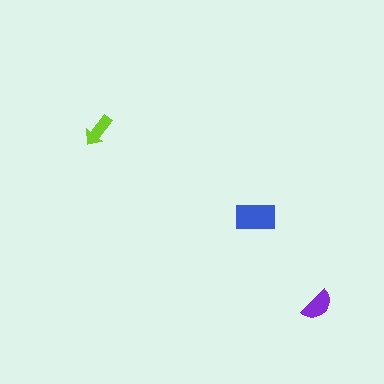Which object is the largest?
The blue rectangle.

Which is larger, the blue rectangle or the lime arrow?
The blue rectangle.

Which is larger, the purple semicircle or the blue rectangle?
The blue rectangle.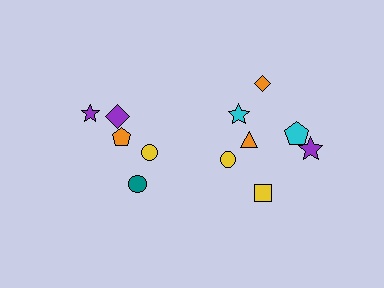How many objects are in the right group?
There are 7 objects.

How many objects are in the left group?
There are 5 objects.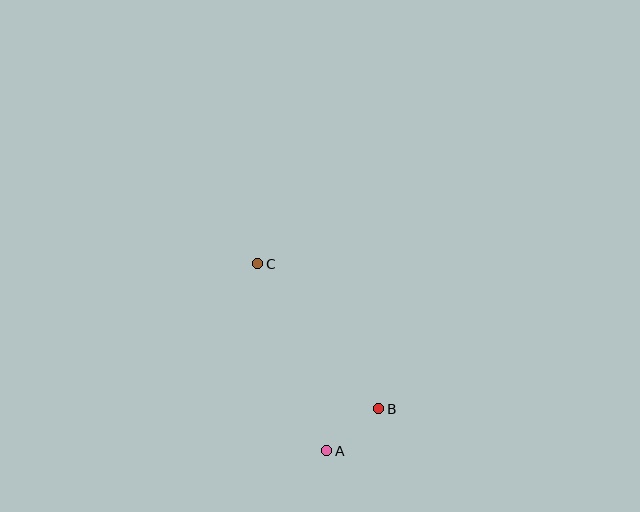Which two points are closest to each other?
Points A and B are closest to each other.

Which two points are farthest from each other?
Points A and C are farthest from each other.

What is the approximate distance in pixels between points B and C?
The distance between B and C is approximately 189 pixels.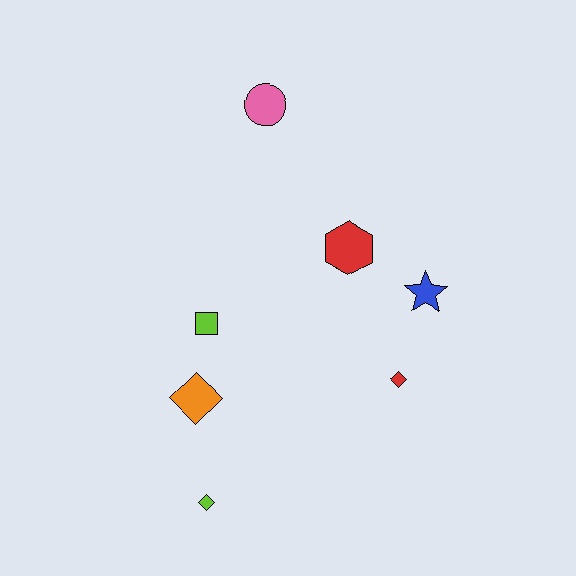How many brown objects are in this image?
There are no brown objects.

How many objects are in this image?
There are 7 objects.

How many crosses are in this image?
There are no crosses.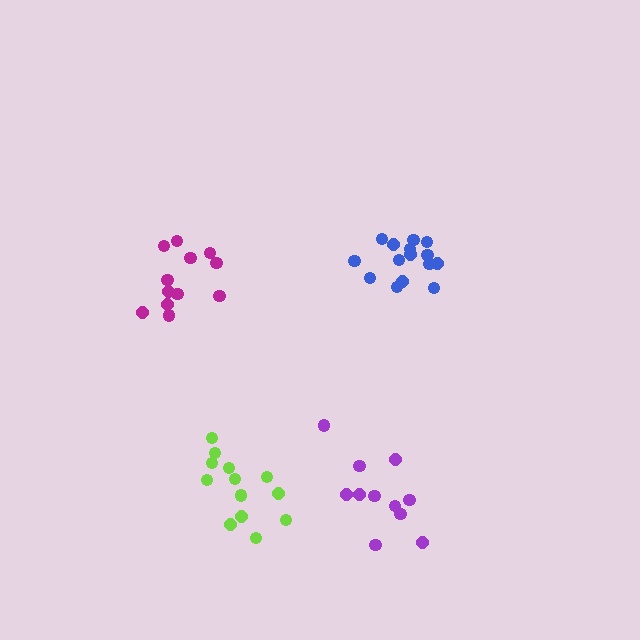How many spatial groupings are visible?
There are 4 spatial groupings.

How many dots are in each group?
Group 1: 12 dots, Group 2: 15 dots, Group 3: 11 dots, Group 4: 13 dots (51 total).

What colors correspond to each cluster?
The clusters are colored: magenta, blue, purple, lime.